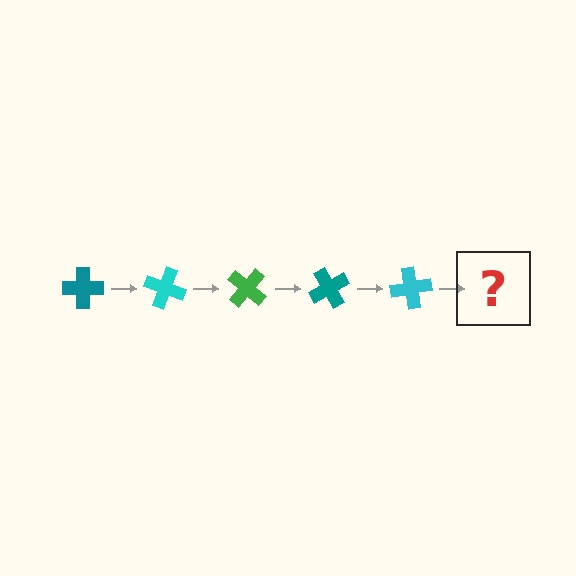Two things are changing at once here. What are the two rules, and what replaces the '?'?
The two rules are that it rotates 20 degrees each step and the color cycles through teal, cyan, and green. The '?' should be a green cross, rotated 100 degrees from the start.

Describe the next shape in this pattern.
It should be a green cross, rotated 100 degrees from the start.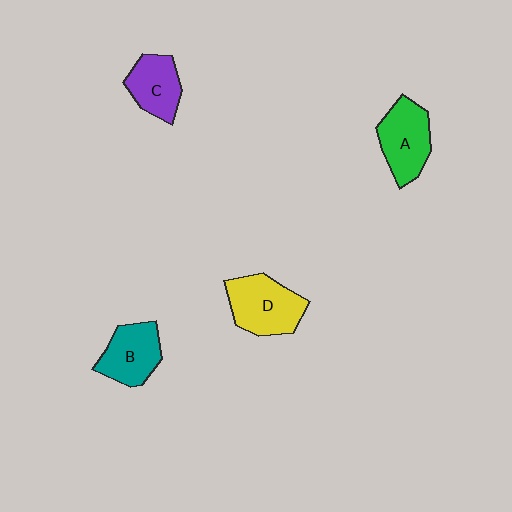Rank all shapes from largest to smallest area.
From largest to smallest: D (yellow), A (green), B (teal), C (purple).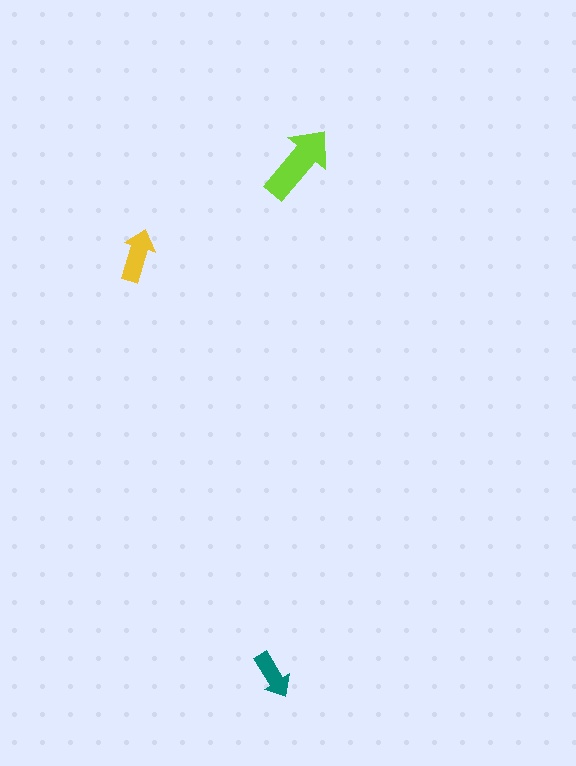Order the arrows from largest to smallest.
the lime one, the yellow one, the teal one.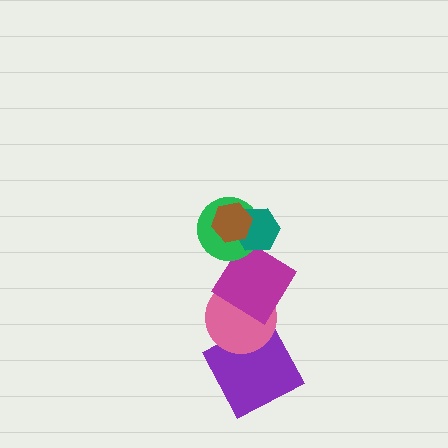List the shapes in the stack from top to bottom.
From top to bottom: the brown hexagon, the teal hexagon, the green circle, the magenta diamond, the pink circle, the purple square.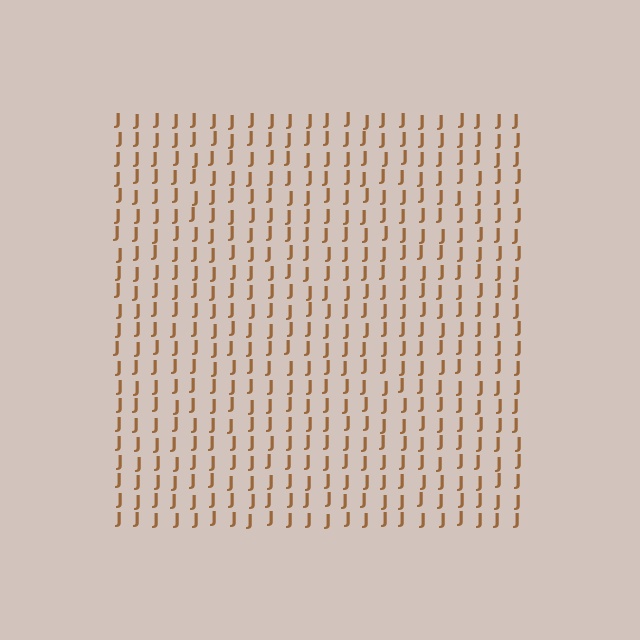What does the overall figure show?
The overall figure shows a square.